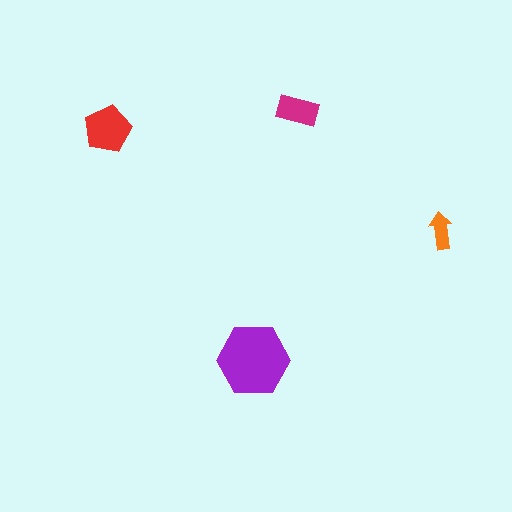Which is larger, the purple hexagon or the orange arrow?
The purple hexagon.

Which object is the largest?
The purple hexagon.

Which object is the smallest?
The orange arrow.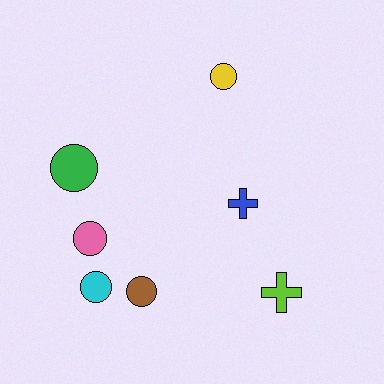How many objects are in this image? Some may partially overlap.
There are 7 objects.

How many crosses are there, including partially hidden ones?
There are 2 crosses.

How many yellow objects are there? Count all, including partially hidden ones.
There is 1 yellow object.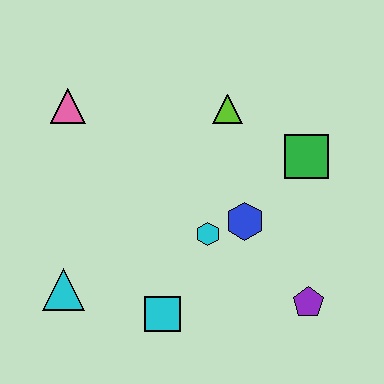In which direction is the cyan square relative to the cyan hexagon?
The cyan square is below the cyan hexagon.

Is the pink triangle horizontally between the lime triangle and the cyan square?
No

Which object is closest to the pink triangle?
The lime triangle is closest to the pink triangle.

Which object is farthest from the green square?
The cyan triangle is farthest from the green square.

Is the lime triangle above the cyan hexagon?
Yes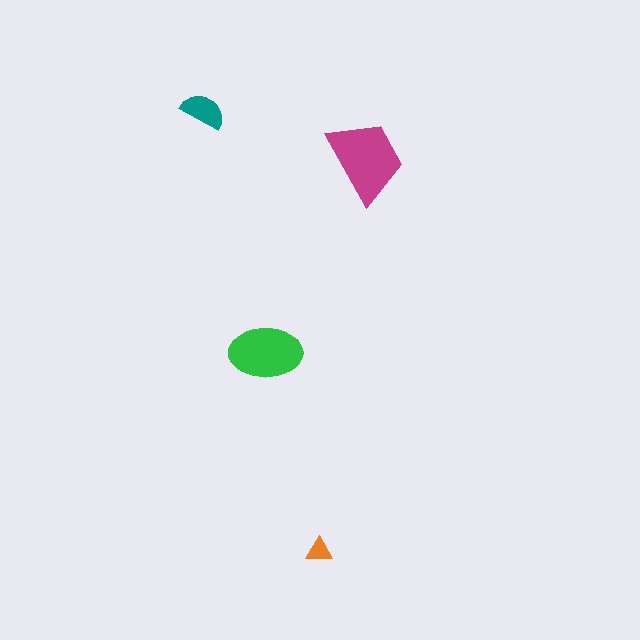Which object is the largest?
The magenta trapezoid.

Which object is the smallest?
The orange triangle.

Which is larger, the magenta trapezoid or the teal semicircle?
The magenta trapezoid.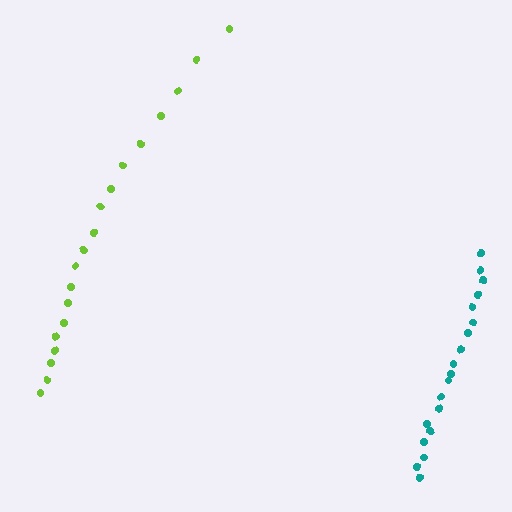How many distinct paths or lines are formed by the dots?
There are 2 distinct paths.